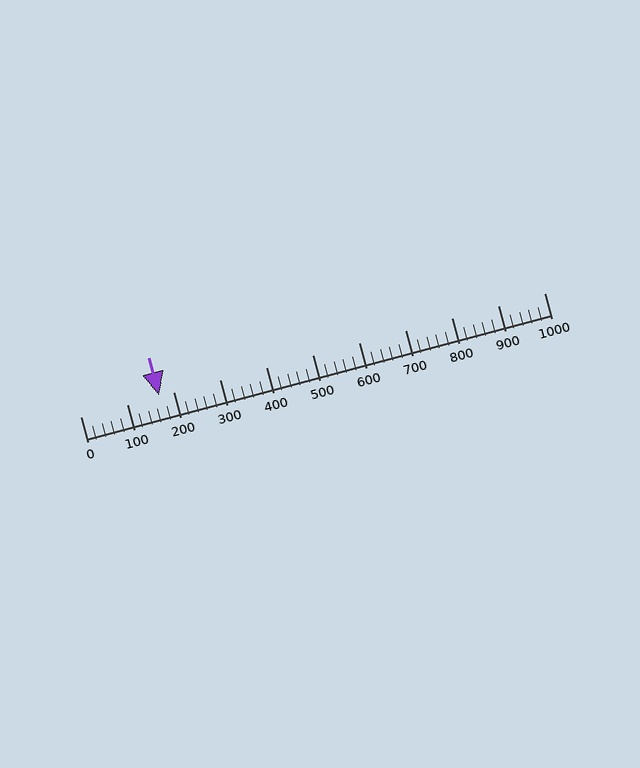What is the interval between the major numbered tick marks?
The major tick marks are spaced 100 units apart.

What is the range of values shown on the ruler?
The ruler shows values from 0 to 1000.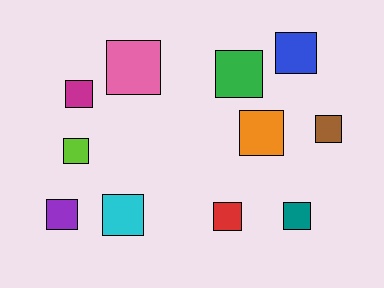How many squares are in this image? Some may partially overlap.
There are 11 squares.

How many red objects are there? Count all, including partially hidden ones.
There is 1 red object.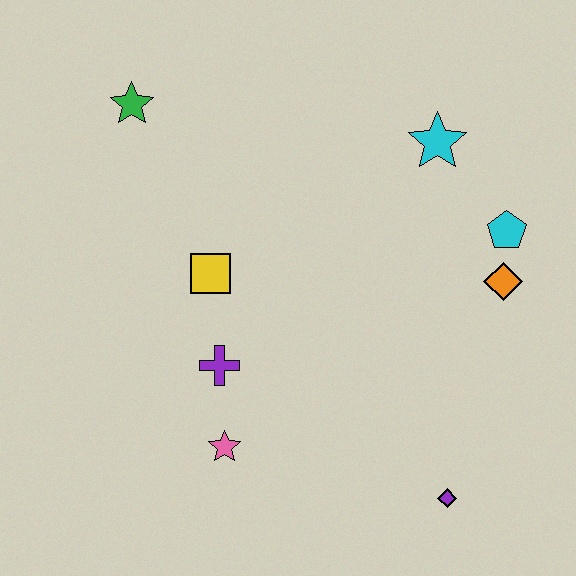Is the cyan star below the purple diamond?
No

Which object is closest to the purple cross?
The pink star is closest to the purple cross.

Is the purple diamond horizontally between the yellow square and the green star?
No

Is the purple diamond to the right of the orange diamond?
No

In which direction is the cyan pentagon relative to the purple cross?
The cyan pentagon is to the right of the purple cross.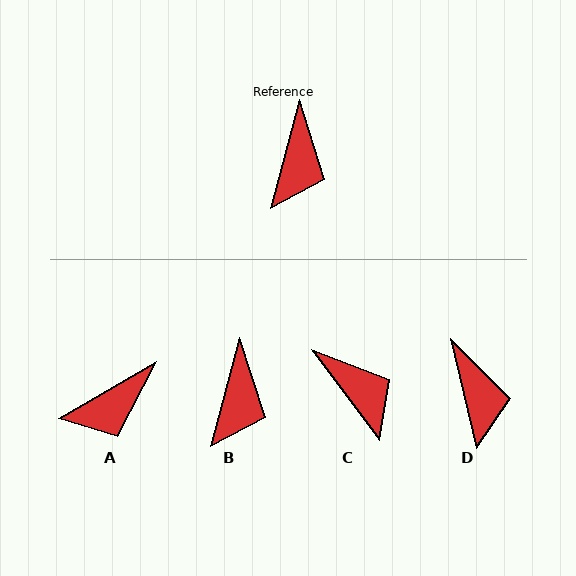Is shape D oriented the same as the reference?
No, it is off by about 28 degrees.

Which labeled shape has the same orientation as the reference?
B.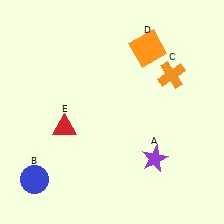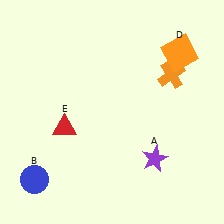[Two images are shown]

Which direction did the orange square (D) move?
The orange square (D) moved right.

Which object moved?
The orange square (D) moved right.